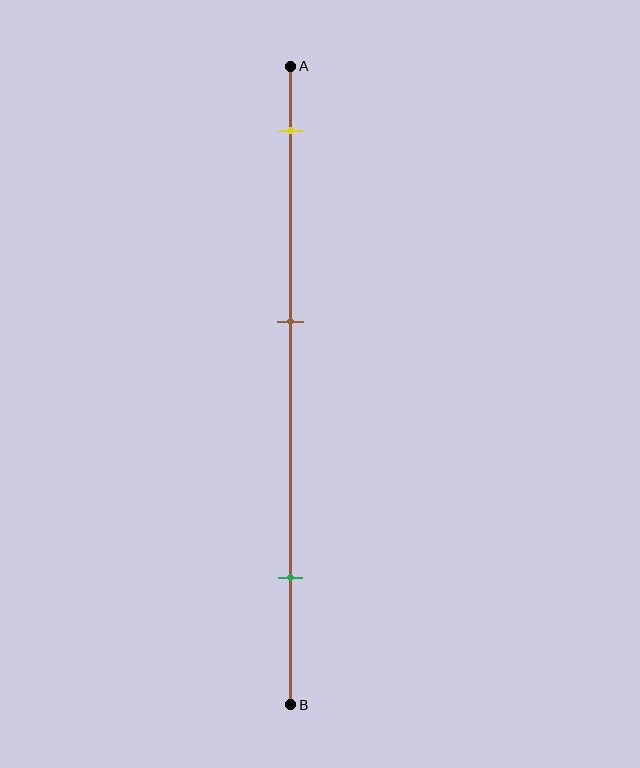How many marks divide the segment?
There are 3 marks dividing the segment.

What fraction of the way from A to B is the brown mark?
The brown mark is approximately 40% (0.4) of the way from A to B.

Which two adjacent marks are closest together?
The yellow and brown marks are the closest adjacent pair.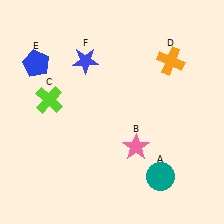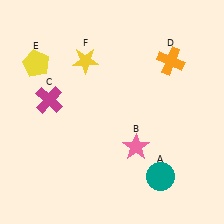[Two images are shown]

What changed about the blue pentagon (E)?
In Image 1, E is blue. In Image 2, it changed to yellow.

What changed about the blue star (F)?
In Image 1, F is blue. In Image 2, it changed to yellow.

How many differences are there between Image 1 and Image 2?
There are 3 differences between the two images.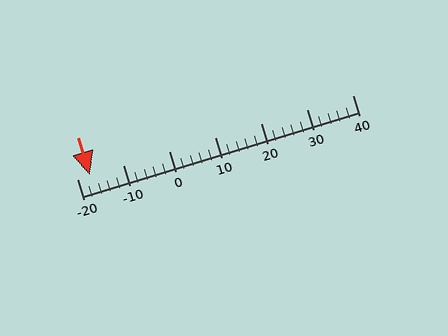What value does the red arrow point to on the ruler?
The red arrow points to approximately -17.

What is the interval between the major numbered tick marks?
The major tick marks are spaced 10 units apart.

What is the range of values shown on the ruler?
The ruler shows values from -20 to 40.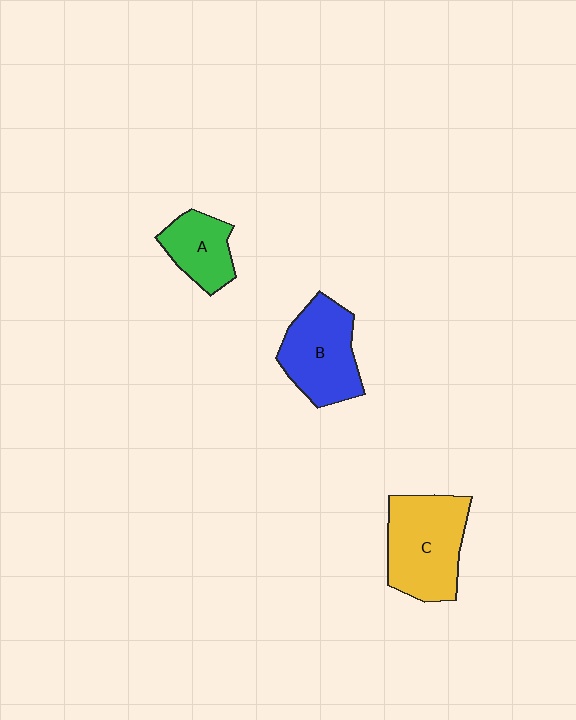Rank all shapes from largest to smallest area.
From largest to smallest: C (yellow), B (blue), A (green).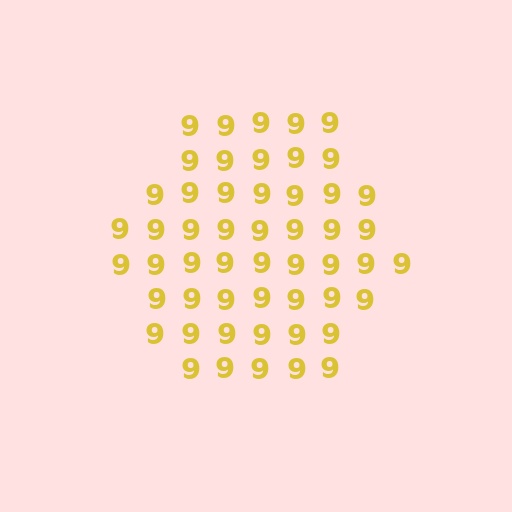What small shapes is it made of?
It is made of small digit 9's.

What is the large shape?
The large shape is a hexagon.